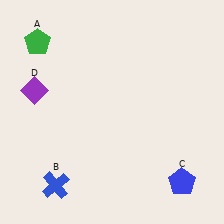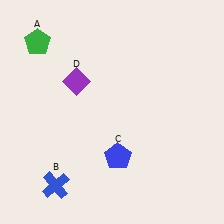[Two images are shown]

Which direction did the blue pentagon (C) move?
The blue pentagon (C) moved left.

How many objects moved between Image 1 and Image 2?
2 objects moved between the two images.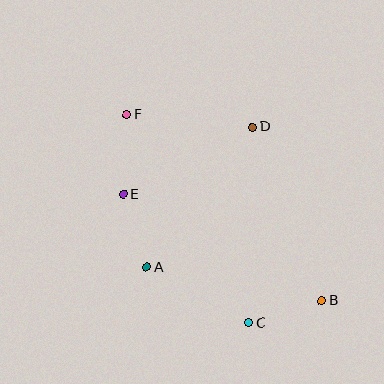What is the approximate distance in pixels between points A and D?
The distance between A and D is approximately 176 pixels.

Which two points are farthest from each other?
Points B and F are farthest from each other.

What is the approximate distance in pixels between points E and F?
The distance between E and F is approximately 80 pixels.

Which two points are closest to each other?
Points A and E are closest to each other.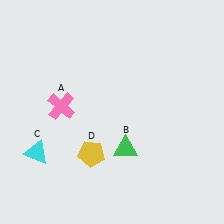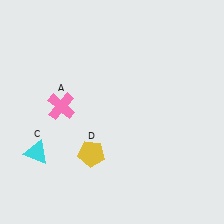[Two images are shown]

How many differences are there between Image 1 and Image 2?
There is 1 difference between the two images.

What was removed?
The green triangle (B) was removed in Image 2.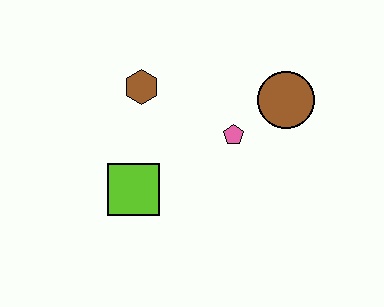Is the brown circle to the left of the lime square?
No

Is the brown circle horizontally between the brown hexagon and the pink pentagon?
No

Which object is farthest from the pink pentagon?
The lime square is farthest from the pink pentagon.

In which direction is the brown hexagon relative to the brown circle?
The brown hexagon is to the left of the brown circle.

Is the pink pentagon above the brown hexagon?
No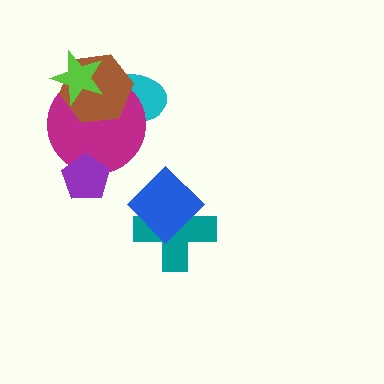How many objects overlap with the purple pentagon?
1 object overlaps with the purple pentagon.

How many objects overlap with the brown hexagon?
3 objects overlap with the brown hexagon.